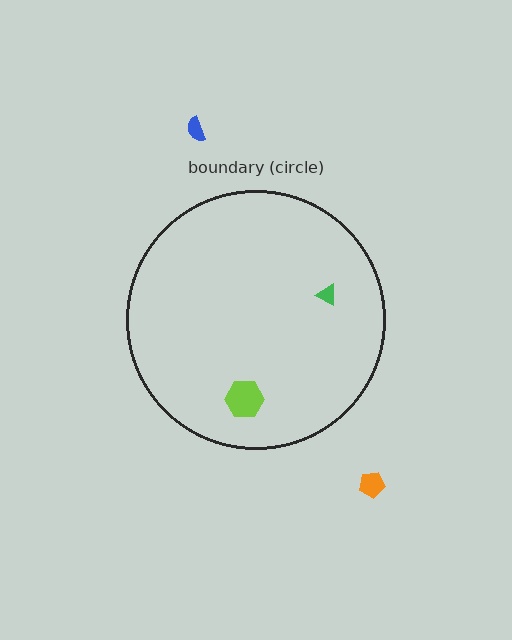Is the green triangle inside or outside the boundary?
Inside.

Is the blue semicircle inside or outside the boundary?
Outside.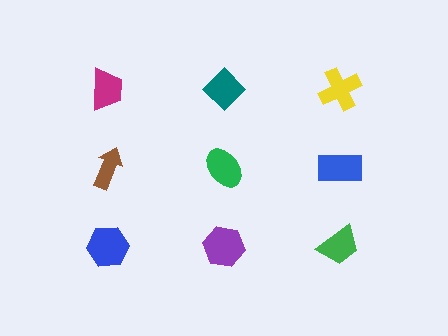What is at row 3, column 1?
A blue hexagon.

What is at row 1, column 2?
A teal diamond.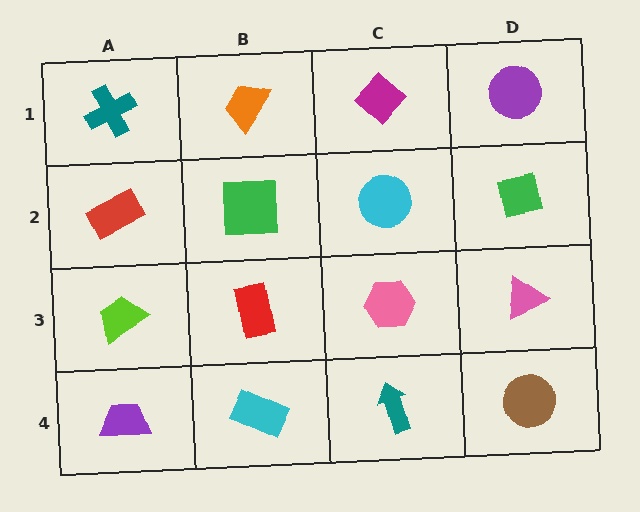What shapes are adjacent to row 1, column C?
A cyan circle (row 2, column C), an orange trapezoid (row 1, column B), a purple circle (row 1, column D).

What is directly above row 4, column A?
A lime trapezoid.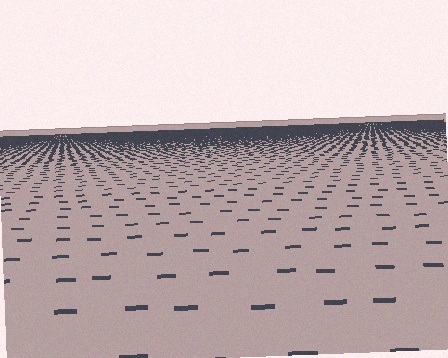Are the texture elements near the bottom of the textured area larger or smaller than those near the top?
Larger. Near the bottom, elements are closer to the viewer and appear at a bigger on-screen size.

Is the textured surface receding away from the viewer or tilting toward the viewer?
The surface is receding away from the viewer. Texture elements get smaller and denser toward the top.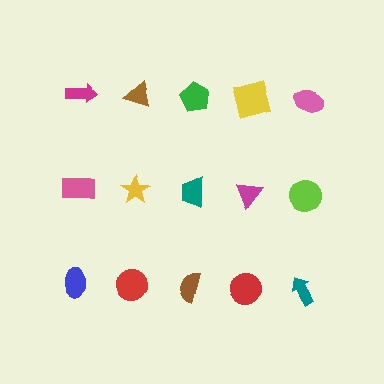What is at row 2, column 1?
A pink rectangle.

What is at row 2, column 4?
A magenta triangle.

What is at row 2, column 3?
A teal trapezoid.